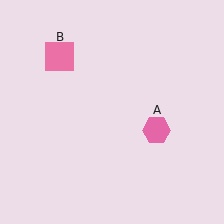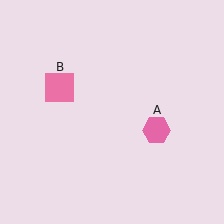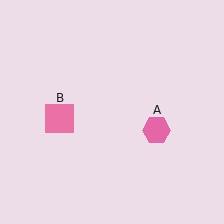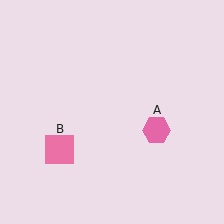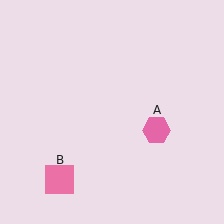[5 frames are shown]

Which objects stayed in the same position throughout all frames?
Pink hexagon (object A) remained stationary.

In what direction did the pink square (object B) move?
The pink square (object B) moved down.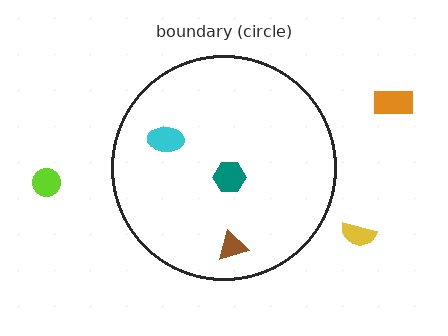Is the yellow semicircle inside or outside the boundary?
Outside.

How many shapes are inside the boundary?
3 inside, 3 outside.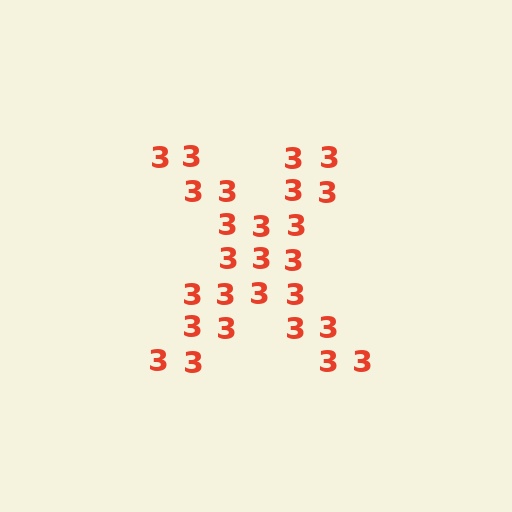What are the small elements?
The small elements are digit 3's.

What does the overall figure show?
The overall figure shows the letter X.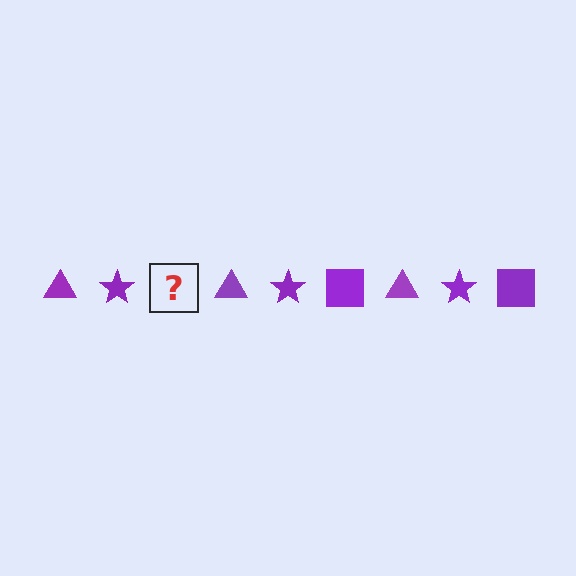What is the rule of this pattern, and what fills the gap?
The rule is that the pattern cycles through triangle, star, square shapes in purple. The gap should be filled with a purple square.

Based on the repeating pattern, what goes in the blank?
The blank should be a purple square.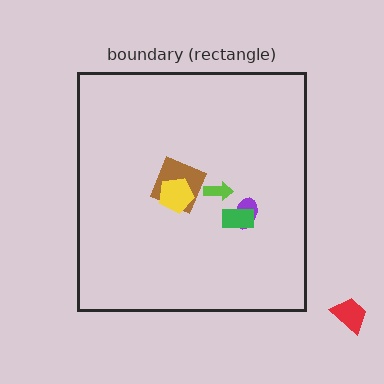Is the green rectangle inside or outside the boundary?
Inside.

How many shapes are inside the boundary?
5 inside, 1 outside.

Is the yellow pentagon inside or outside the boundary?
Inside.